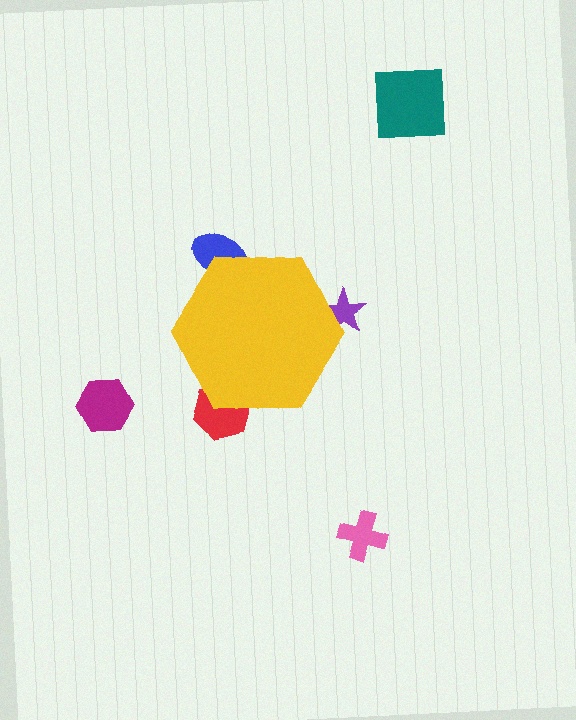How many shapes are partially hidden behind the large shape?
3 shapes are partially hidden.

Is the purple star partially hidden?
Yes, the purple star is partially hidden behind the yellow hexagon.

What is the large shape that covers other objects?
A yellow hexagon.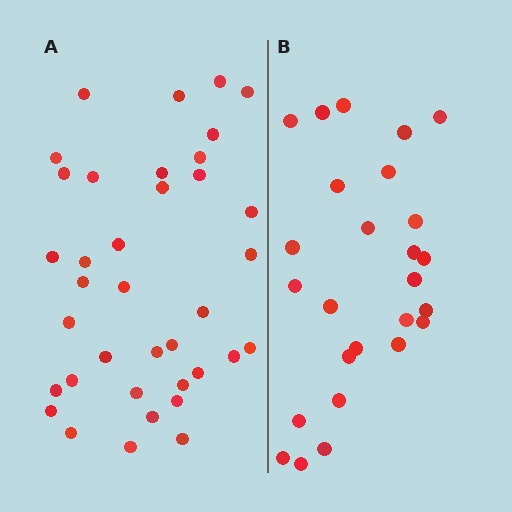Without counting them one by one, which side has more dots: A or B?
Region A (the left region) has more dots.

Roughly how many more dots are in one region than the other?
Region A has roughly 12 or so more dots than region B.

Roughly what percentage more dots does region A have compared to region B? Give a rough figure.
About 40% more.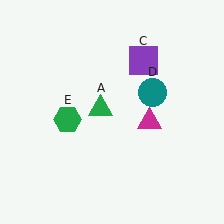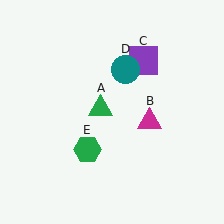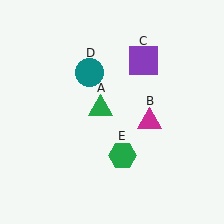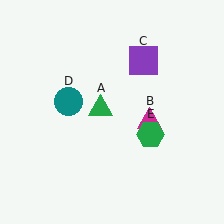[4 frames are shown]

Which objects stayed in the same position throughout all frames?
Green triangle (object A) and magenta triangle (object B) and purple square (object C) remained stationary.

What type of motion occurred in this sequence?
The teal circle (object D), green hexagon (object E) rotated counterclockwise around the center of the scene.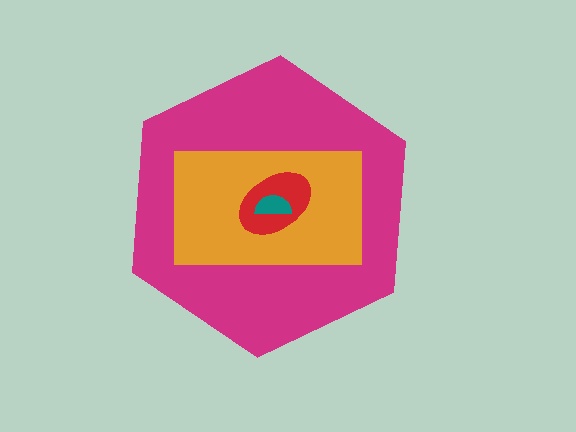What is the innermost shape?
The teal semicircle.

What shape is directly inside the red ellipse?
The teal semicircle.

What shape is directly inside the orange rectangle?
The red ellipse.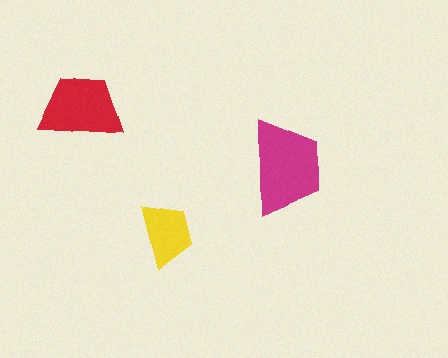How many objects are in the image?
There are 3 objects in the image.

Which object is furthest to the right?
The magenta trapezoid is rightmost.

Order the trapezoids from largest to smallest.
the magenta one, the red one, the yellow one.